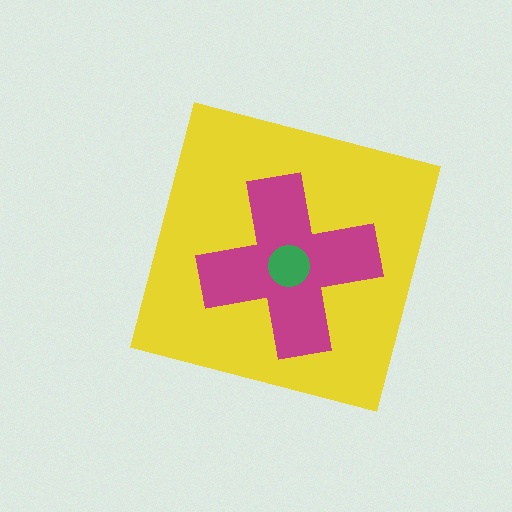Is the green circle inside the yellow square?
Yes.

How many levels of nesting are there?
3.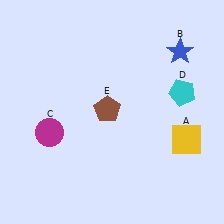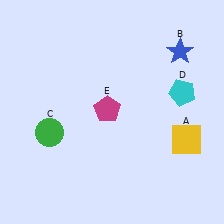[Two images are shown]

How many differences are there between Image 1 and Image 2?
There are 2 differences between the two images.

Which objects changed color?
C changed from magenta to green. E changed from brown to magenta.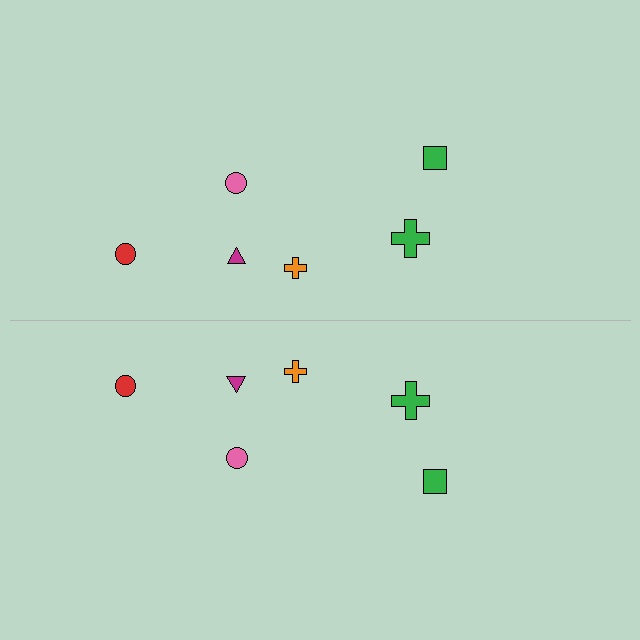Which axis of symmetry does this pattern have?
The pattern has a horizontal axis of symmetry running through the center of the image.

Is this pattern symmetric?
Yes, this pattern has bilateral (reflection) symmetry.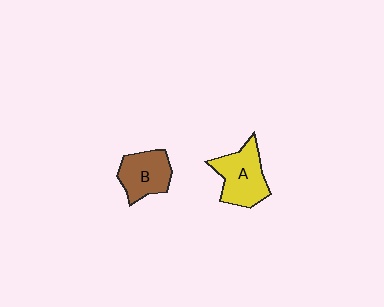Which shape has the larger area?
Shape A (yellow).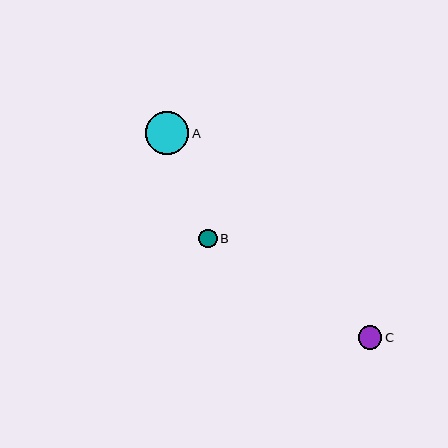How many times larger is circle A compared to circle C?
Circle A is approximately 1.8 times the size of circle C.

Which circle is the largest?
Circle A is the largest with a size of approximately 43 pixels.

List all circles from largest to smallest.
From largest to smallest: A, C, B.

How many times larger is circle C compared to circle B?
Circle C is approximately 1.3 times the size of circle B.